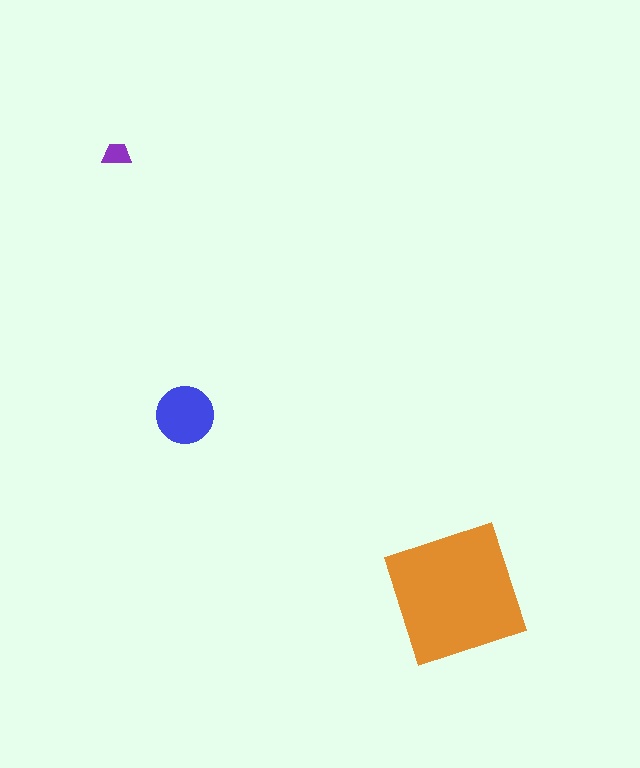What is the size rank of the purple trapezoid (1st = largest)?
3rd.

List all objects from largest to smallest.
The orange square, the blue circle, the purple trapezoid.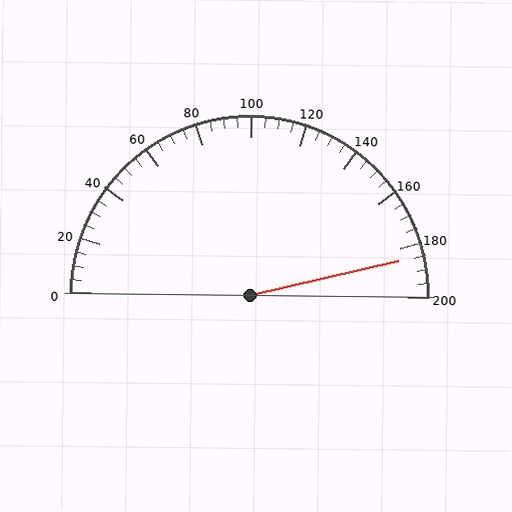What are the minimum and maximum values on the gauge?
The gauge ranges from 0 to 200.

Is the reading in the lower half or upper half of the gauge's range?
The reading is in the upper half of the range (0 to 200).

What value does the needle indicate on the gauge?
The needle indicates approximately 185.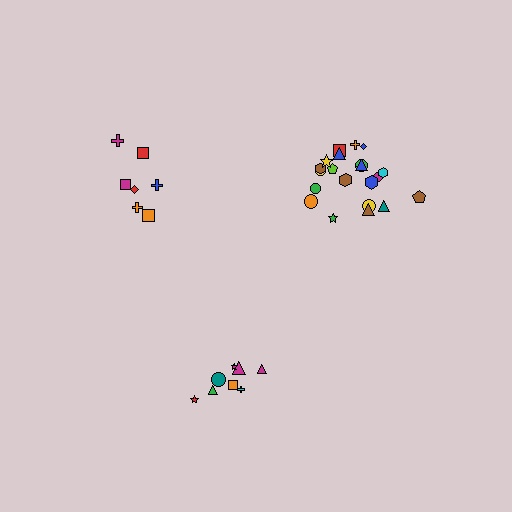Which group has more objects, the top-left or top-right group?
The top-right group.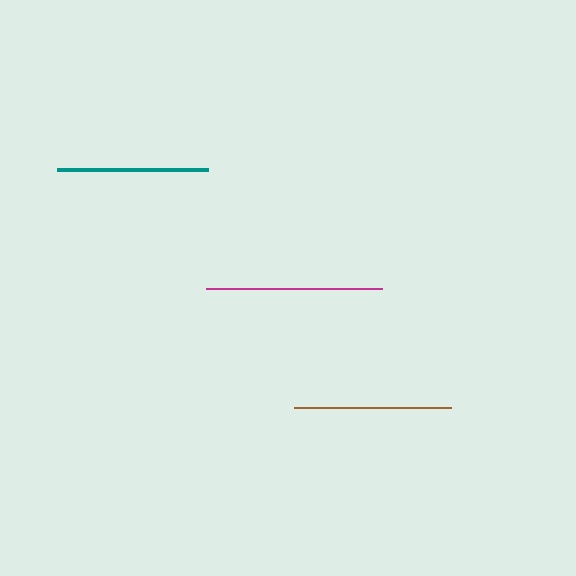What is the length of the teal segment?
The teal segment is approximately 152 pixels long.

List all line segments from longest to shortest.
From longest to shortest: magenta, brown, teal.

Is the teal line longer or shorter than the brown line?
The brown line is longer than the teal line.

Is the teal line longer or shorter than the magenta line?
The magenta line is longer than the teal line.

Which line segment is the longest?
The magenta line is the longest at approximately 176 pixels.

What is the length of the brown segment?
The brown segment is approximately 157 pixels long.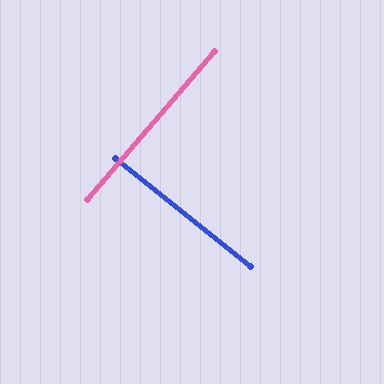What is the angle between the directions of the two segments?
Approximately 88 degrees.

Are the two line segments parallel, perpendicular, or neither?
Perpendicular — they meet at approximately 88°.